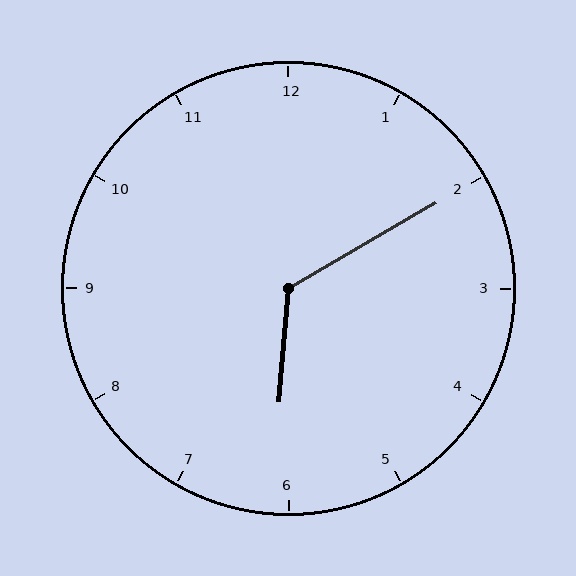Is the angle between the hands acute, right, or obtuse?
It is obtuse.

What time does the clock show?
6:10.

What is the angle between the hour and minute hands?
Approximately 125 degrees.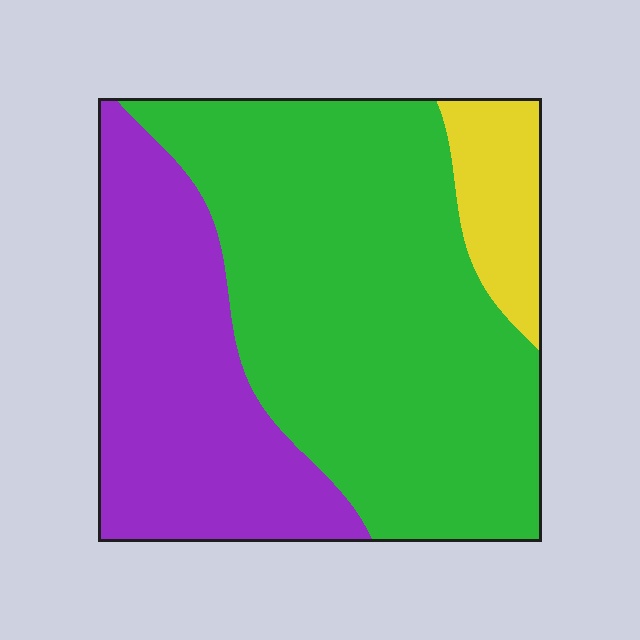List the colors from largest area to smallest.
From largest to smallest: green, purple, yellow.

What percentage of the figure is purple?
Purple covers roughly 35% of the figure.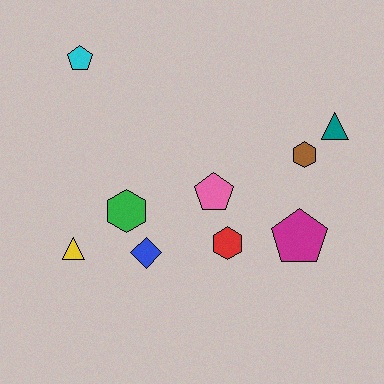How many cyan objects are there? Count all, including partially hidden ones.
There is 1 cyan object.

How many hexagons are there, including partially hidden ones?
There are 3 hexagons.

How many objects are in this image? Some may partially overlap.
There are 9 objects.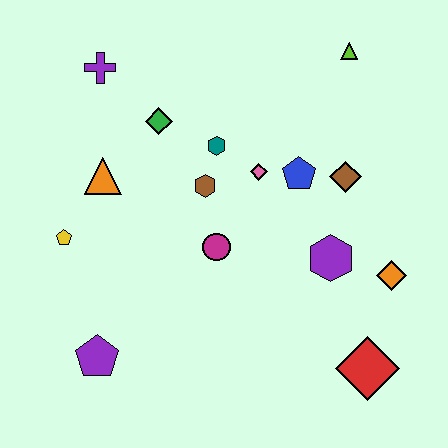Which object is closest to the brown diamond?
The blue pentagon is closest to the brown diamond.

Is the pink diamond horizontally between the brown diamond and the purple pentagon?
Yes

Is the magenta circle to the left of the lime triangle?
Yes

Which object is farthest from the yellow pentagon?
The lime triangle is farthest from the yellow pentagon.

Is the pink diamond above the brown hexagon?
Yes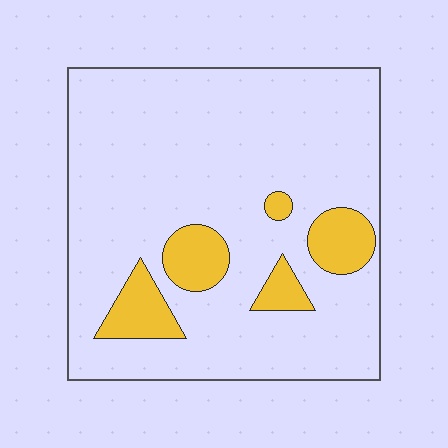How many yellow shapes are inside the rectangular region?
5.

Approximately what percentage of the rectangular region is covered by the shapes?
Approximately 15%.